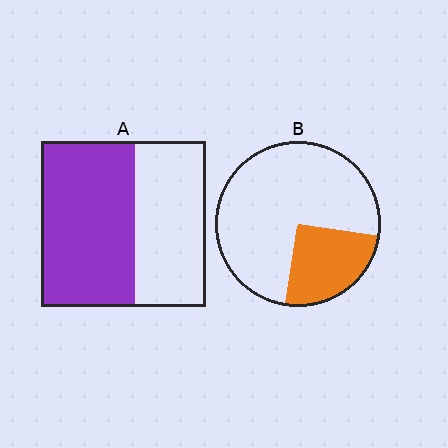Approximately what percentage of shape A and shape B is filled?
A is approximately 55% and B is approximately 25%.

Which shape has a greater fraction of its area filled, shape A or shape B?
Shape A.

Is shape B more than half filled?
No.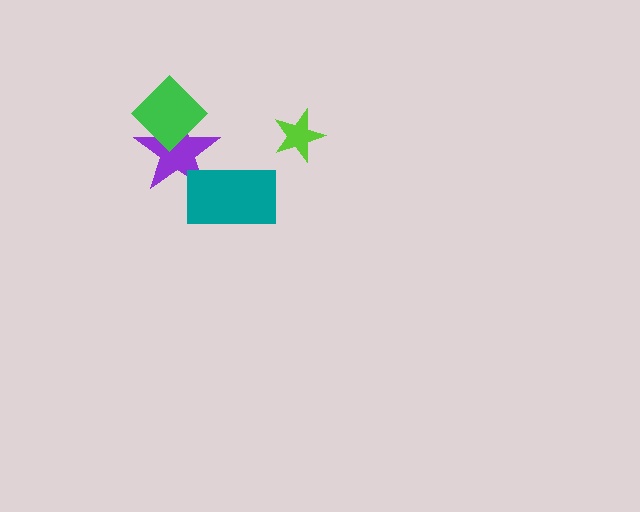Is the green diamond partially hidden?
No, no other shape covers it.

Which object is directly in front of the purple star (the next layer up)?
The green diamond is directly in front of the purple star.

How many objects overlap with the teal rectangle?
1 object overlaps with the teal rectangle.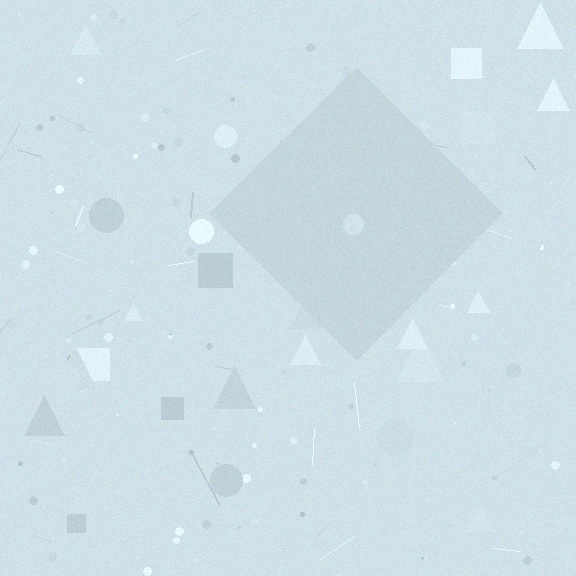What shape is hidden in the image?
A diamond is hidden in the image.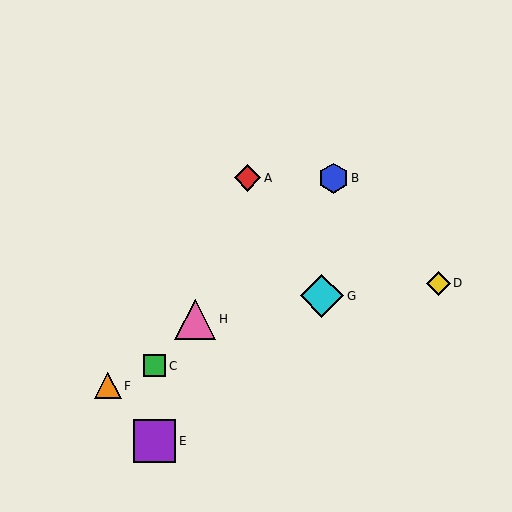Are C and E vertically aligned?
Yes, both are at x≈155.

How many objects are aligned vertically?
2 objects (C, E) are aligned vertically.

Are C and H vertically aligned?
No, C is at x≈155 and H is at x≈195.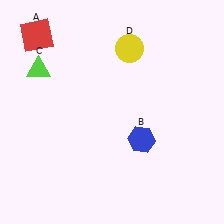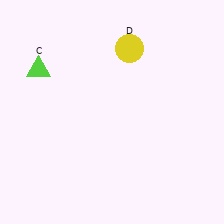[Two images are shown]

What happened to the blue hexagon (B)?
The blue hexagon (B) was removed in Image 2. It was in the bottom-right area of Image 1.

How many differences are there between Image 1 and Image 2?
There are 2 differences between the two images.